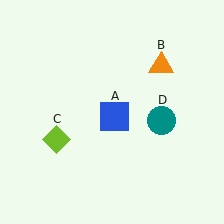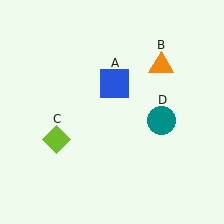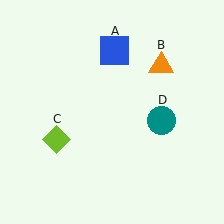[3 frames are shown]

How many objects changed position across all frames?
1 object changed position: blue square (object A).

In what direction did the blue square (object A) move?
The blue square (object A) moved up.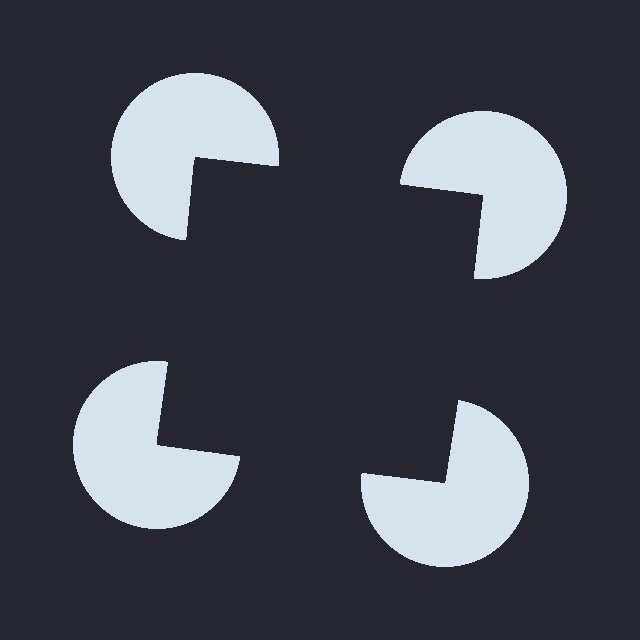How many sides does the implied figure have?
4 sides.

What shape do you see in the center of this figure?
An illusory square — its edges are inferred from the aligned wedge cuts in the pac-man discs, not physically drawn.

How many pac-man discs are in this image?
There are 4 — one at each vertex of the illusory square.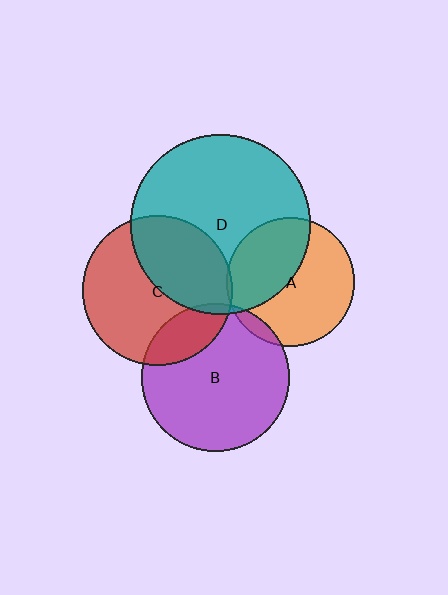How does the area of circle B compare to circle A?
Approximately 1.3 times.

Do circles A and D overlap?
Yes.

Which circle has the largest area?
Circle D (teal).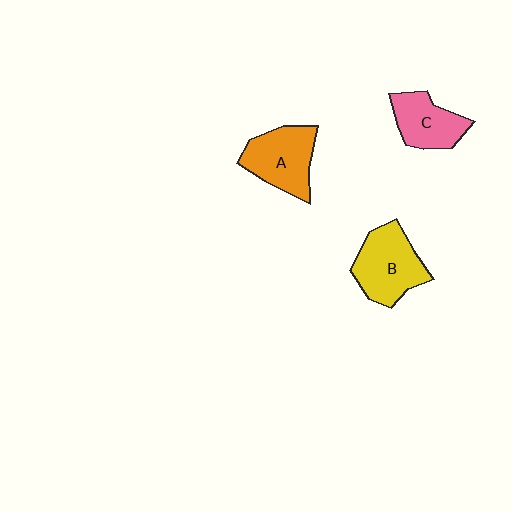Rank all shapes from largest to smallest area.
From largest to smallest: B (yellow), A (orange), C (pink).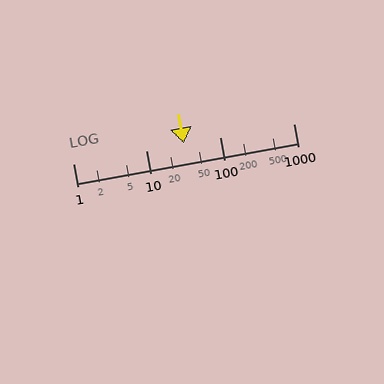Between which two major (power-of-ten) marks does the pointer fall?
The pointer is between 10 and 100.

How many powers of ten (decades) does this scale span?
The scale spans 3 decades, from 1 to 1000.